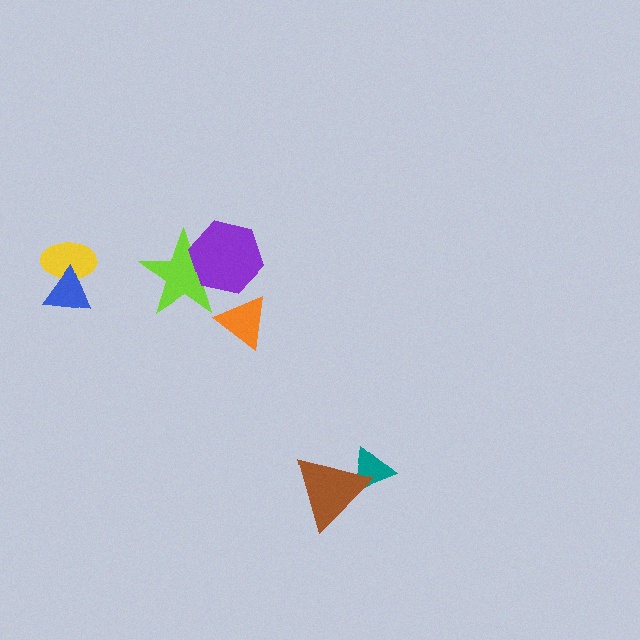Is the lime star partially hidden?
Yes, it is partially covered by another shape.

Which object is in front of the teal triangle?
The brown triangle is in front of the teal triangle.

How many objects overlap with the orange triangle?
0 objects overlap with the orange triangle.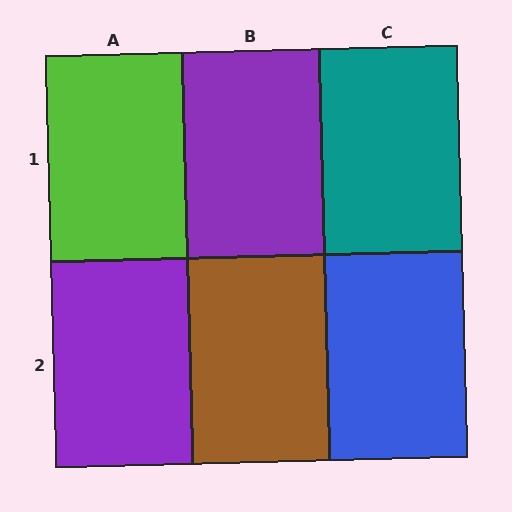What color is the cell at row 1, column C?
Teal.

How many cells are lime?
1 cell is lime.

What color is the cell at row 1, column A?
Lime.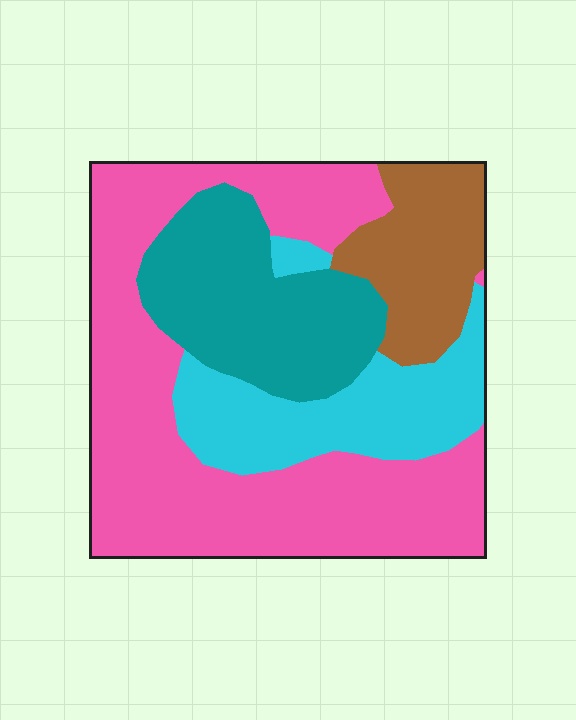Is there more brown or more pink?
Pink.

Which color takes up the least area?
Brown, at roughly 15%.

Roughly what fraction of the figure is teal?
Teal covers roughly 20% of the figure.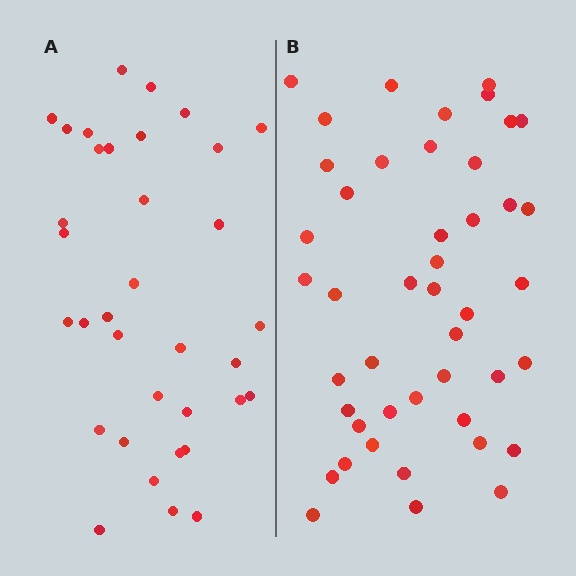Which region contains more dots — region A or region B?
Region B (the right region) has more dots.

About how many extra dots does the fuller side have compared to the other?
Region B has roughly 10 or so more dots than region A.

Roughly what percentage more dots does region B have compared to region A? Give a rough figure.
About 30% more.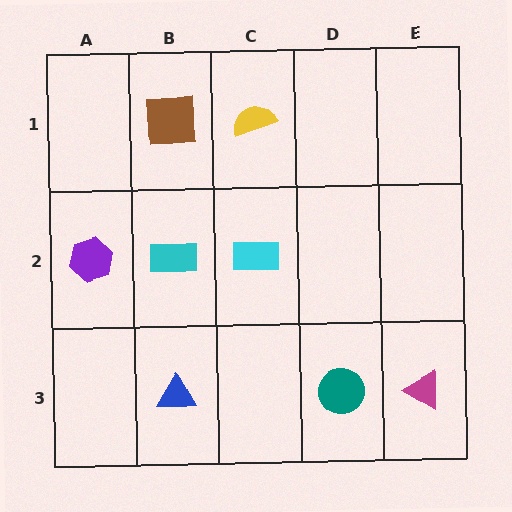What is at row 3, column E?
A magenta triangle.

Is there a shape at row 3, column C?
No, that cell is empty.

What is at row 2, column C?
A cyan rectangle.